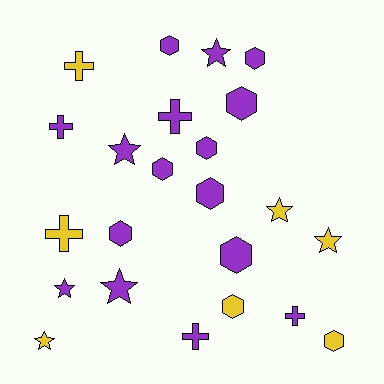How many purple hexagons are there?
There are 8 purple hexagons.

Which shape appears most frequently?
Hexagon, with 10 objects.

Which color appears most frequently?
Purple, with 16 objects.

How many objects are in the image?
There are 23 objects.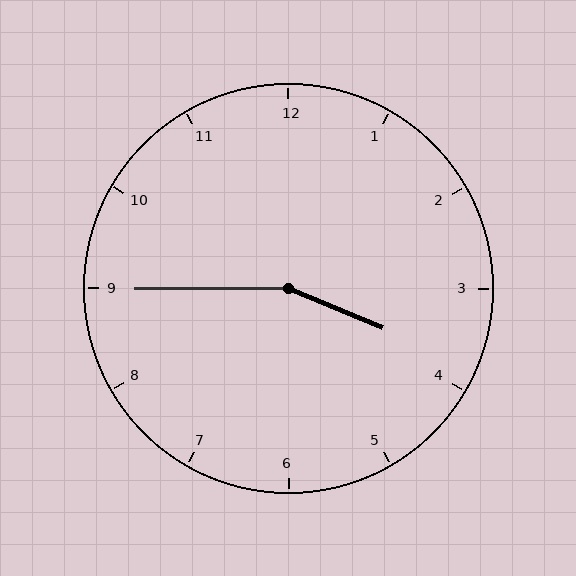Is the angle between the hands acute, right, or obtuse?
It is obtuse.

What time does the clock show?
3:45.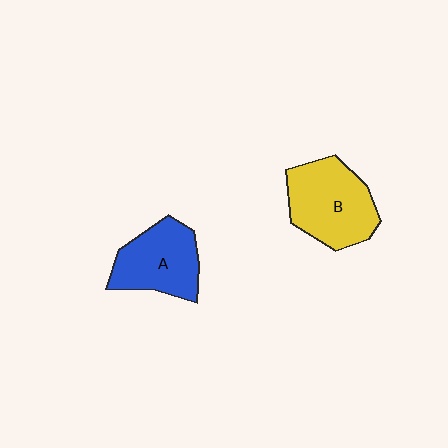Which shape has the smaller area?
Shape A (blue).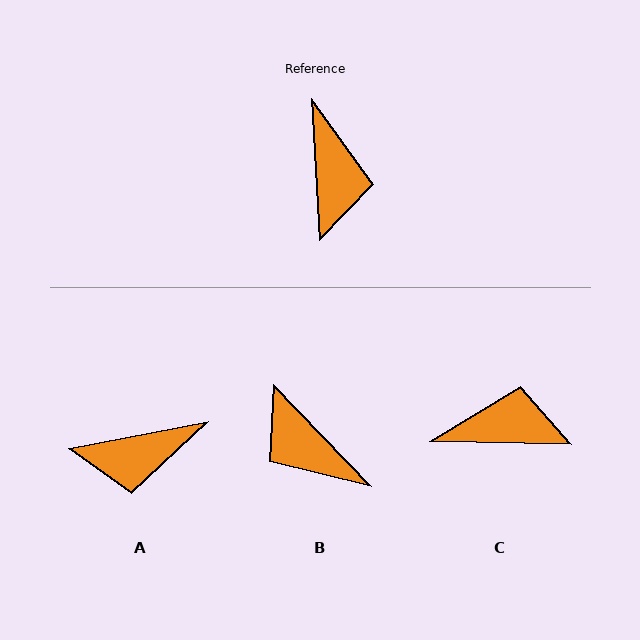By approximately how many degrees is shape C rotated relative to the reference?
Approximately 85 degrees counter-clockwise.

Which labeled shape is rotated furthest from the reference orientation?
B, about 140 degrees away.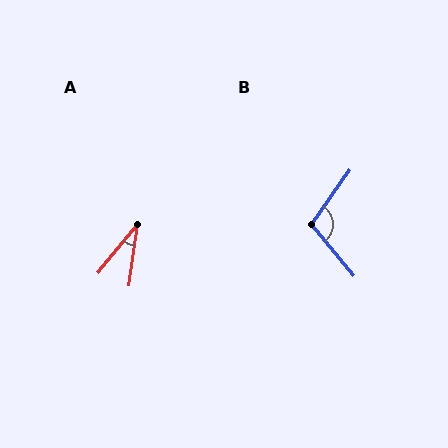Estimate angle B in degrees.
Approximately 105 degrees.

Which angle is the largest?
B, at approximately 105 degrees.